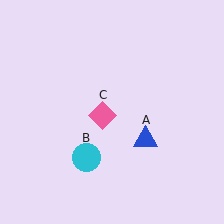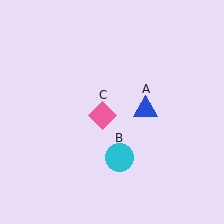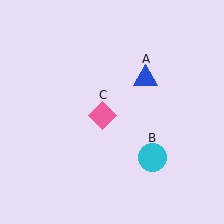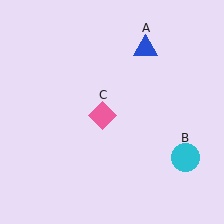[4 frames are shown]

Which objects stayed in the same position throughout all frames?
Pink diamond (object C) remained stationary.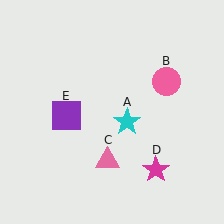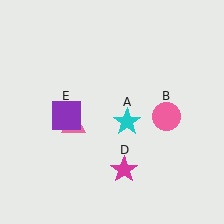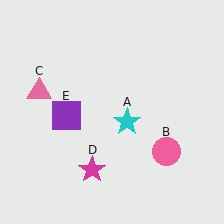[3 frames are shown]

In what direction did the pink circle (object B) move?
The pink circle (object B) moved down.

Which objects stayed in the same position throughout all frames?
Cyan star (object A) and purple square (object E) remained stationary.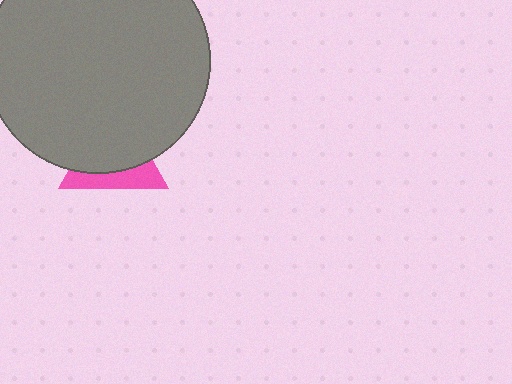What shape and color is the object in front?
The object in front is a gray circle.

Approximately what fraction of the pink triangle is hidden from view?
Roughly 64% of the pink triangle is hidden behind the gray circle.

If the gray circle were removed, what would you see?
You would see the complete pink triangle.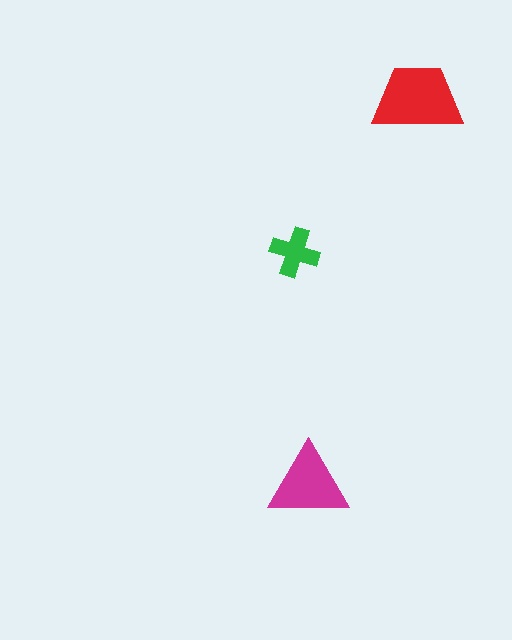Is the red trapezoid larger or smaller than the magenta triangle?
Larger.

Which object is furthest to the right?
The red trapezoid is rightmost.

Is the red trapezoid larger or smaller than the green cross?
Larger.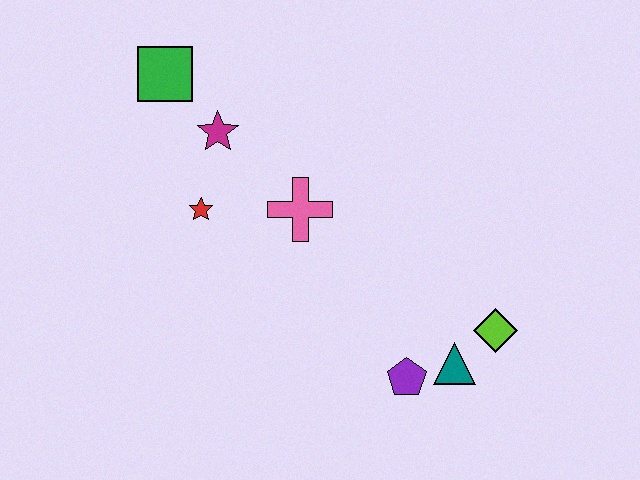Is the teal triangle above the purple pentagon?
Yes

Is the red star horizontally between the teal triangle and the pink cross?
No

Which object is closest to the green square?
The magenta star is closest to the green square.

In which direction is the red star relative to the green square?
The red star is below the green square.